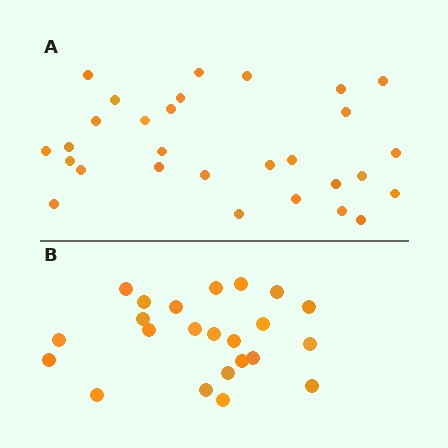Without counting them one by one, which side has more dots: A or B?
Region A (the top region) has more dots.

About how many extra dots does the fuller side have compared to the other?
Region A has about 6 more dots than region B.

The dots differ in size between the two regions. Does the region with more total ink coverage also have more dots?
No. Region B has more total ink coverage because its dots are larger, but region A actually contains more individual dots. Total area can be misleading — the number of items is what matters here.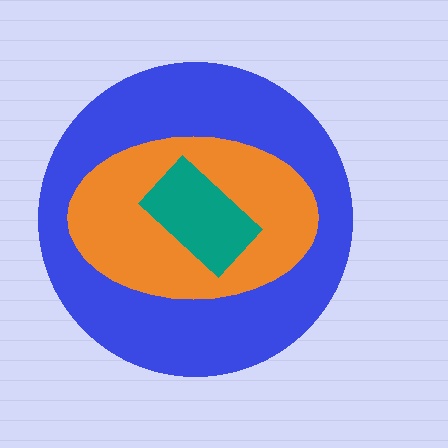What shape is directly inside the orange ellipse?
The teal rectangle.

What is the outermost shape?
The blue circle.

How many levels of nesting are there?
3.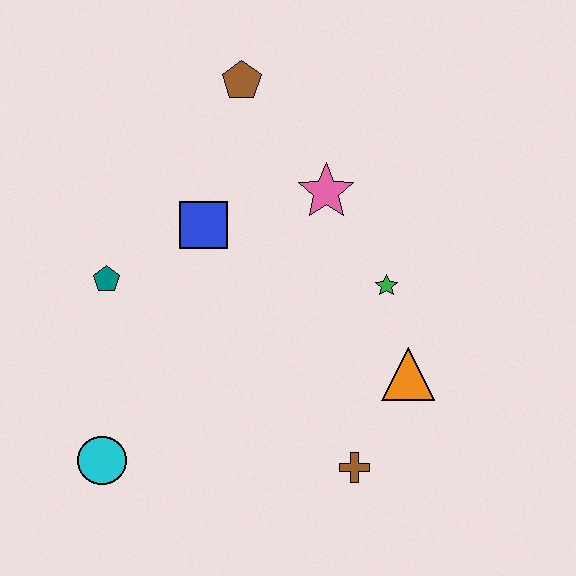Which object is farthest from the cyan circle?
The brown pentagon is farthest from the cyan circle.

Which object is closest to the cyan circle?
The teal pentagon is closest to the cyan circle.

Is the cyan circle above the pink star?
No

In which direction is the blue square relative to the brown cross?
The blue square is above the brown cross.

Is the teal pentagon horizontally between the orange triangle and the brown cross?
No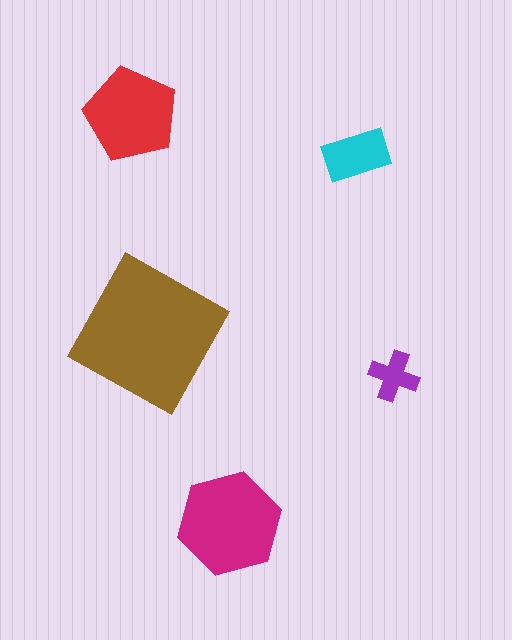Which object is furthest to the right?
The purple cross is rightmost.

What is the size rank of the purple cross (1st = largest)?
5th.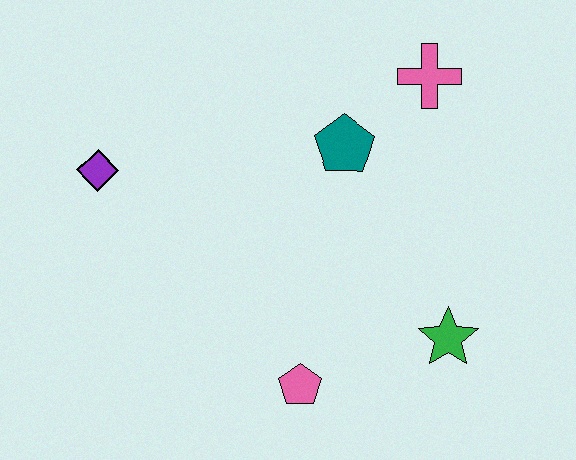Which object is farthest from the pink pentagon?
The pink cross is farthest from the pink pentagon.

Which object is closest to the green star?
The pink pentagon is closest to the green star.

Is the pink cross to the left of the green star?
Yes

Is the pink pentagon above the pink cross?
No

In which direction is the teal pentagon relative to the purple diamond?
The teal pentagon is to the right of the purple diamond.